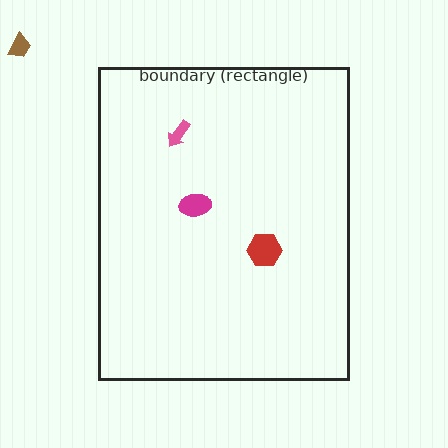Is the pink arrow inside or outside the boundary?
Inside.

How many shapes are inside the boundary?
3 inside, 1 outside.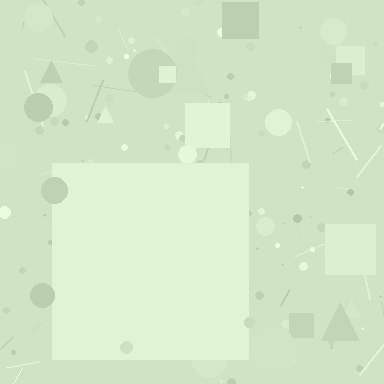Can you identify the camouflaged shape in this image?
The camouflaged shape is a square.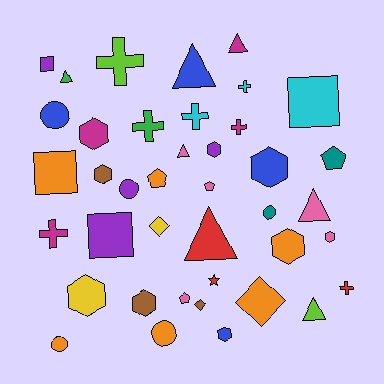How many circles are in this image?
There are 5 circles.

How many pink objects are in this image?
There are 5 pink objects.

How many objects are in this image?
There are 40 objects.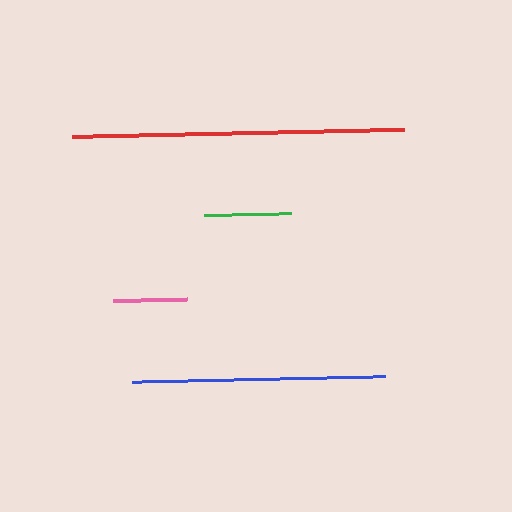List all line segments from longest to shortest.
From longest to shortest: red, blue, green, pink.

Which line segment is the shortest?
The pink line is the shortest at approximately 74 pixels.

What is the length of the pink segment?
The pink segment is approximately 74 pixels long.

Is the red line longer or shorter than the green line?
The red line is longer than the green line.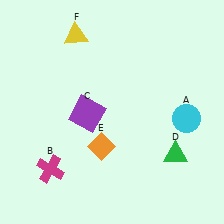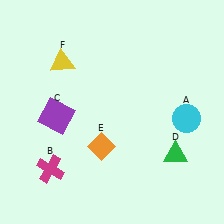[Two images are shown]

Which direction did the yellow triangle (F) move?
The yellow triangle (F) moved down.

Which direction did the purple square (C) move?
The purple square (C) moved left.